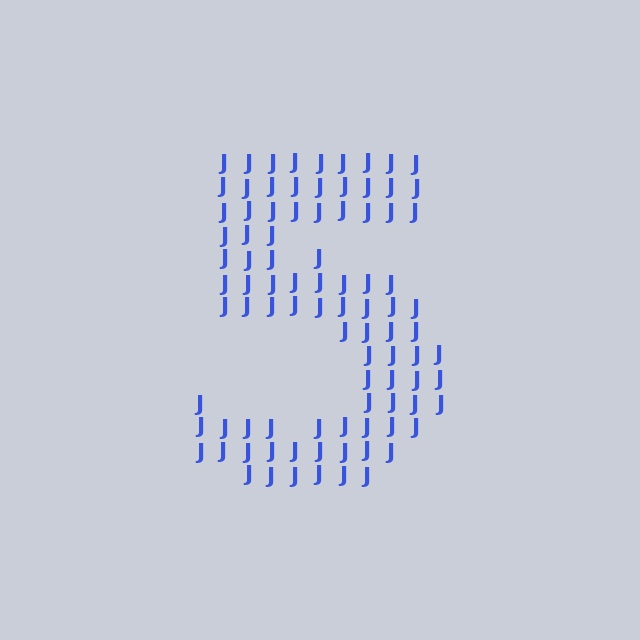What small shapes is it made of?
It is made of small letter J's.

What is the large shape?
The large shape is the digit 5.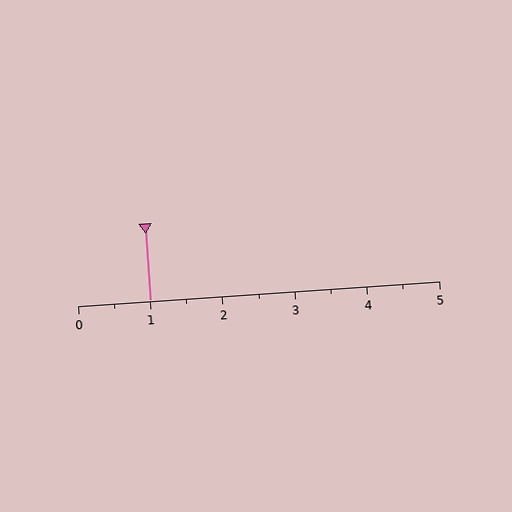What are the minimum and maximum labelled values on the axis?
The axis runs from 0 to 5.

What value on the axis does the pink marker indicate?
The marker indicates approximately 1.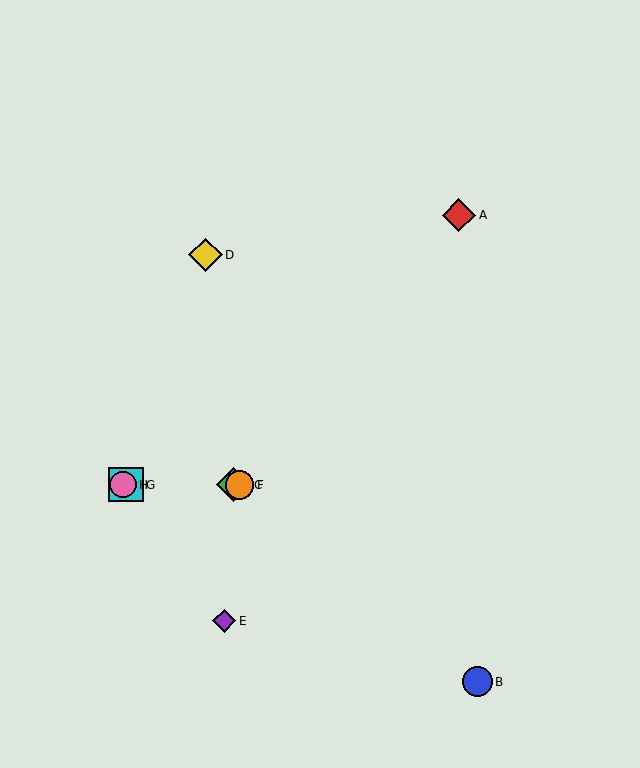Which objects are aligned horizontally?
Objects C, F, G, H are aligned horizontally.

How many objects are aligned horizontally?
4 objects (C, F, G, H) are aligned horizontally.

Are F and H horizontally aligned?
Yes, both are at y≈485.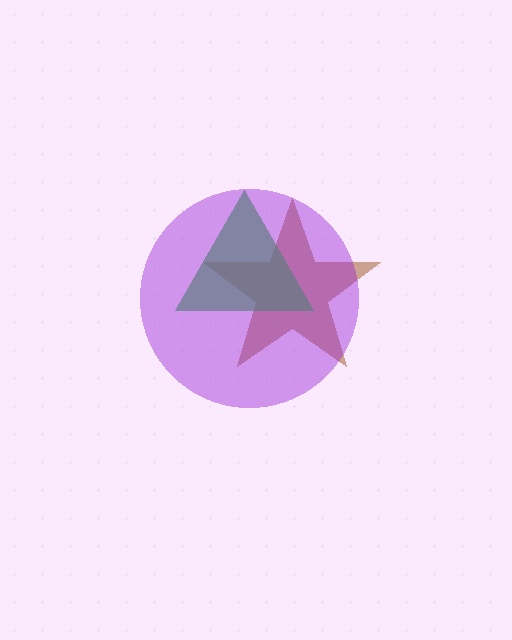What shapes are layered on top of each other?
The layered shapes are: a brown star, a green triangle, a purple circle.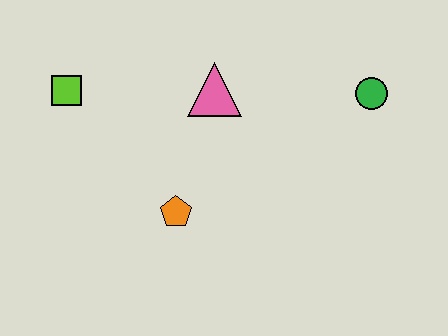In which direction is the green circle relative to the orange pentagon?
The green circle is to the right of the orange pentagon.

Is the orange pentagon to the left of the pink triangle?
Yes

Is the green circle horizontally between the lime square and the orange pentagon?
No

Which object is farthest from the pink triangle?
The green circle is farthest from the pink triangle.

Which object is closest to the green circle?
The pink triangle is closest to the green circle.